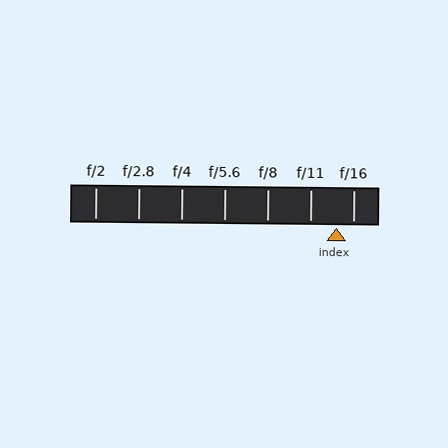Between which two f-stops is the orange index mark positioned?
The index mark is between f/11 and f/16.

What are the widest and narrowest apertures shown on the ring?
The widest aperture shown is f/2 and the narrowest is f/16.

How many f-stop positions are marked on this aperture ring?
There are 7 f-stop positions marked.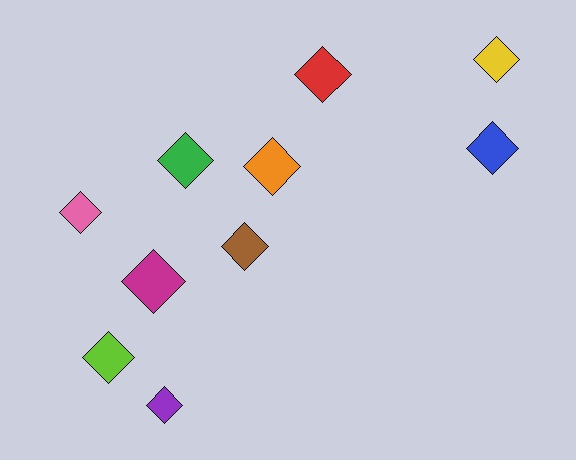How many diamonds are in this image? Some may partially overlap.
There are 10 diamonds.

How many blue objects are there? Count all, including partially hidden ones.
There is 1 blue object.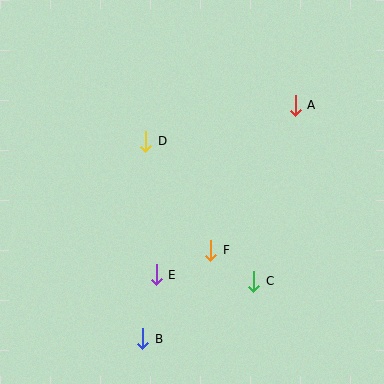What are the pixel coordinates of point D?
Point D is at (146, 141).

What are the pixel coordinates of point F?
Point F is at (211, 250).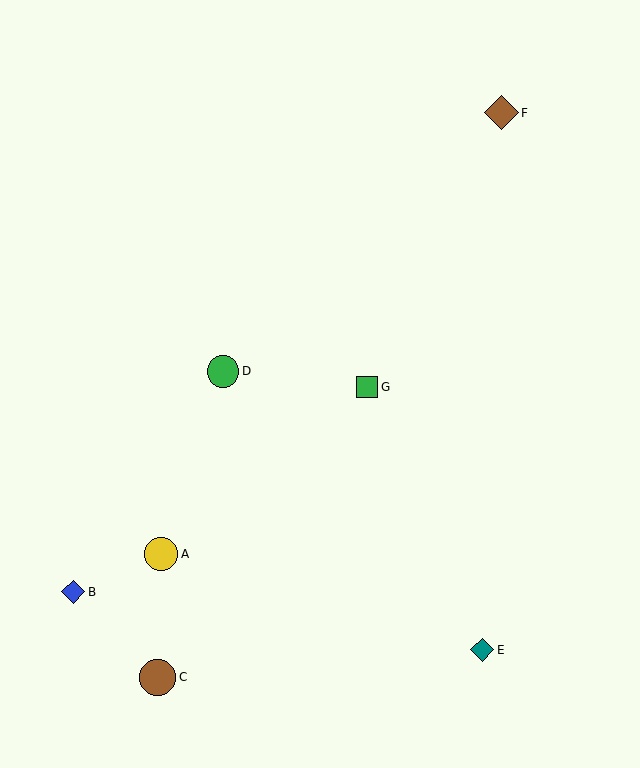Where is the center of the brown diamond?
The center of the brown diamond is at (501, 113).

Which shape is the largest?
The brown circle (labeled C) is the largest.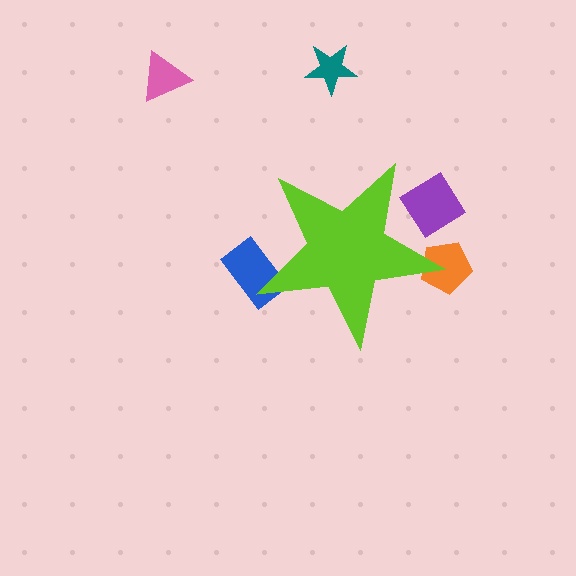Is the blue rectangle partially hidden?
Yes, the blue rectangle is partially hidden behind the lime star.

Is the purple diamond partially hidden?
Yes, the purple diamond is partially hidden behind the lime star.